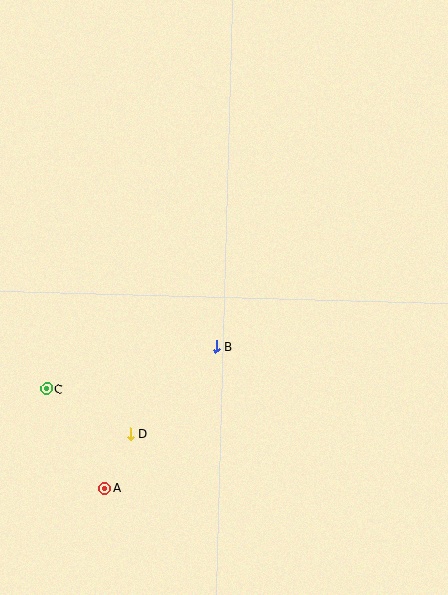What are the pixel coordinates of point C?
Point C is at (47, 389).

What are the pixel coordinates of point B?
Point B is at (216, 347).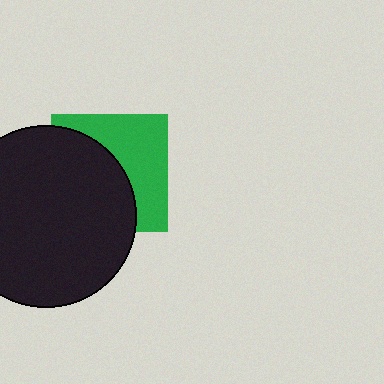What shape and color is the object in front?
The object in front is a black circle.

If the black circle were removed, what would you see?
You would see the complete green square.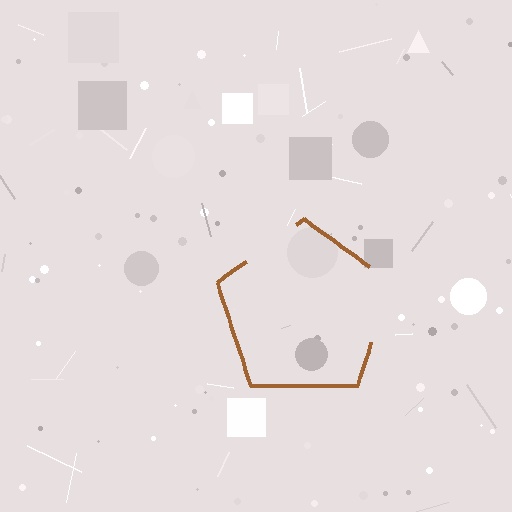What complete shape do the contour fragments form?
The contour fragments form a pentagon.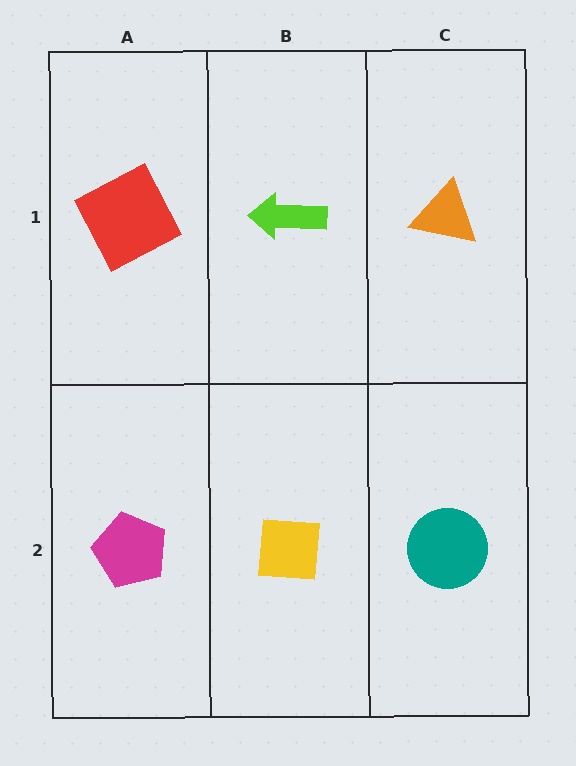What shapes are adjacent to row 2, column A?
A red square (row 1, column A), a yellow square (row 2, column B).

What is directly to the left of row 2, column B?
A magenta pentagon.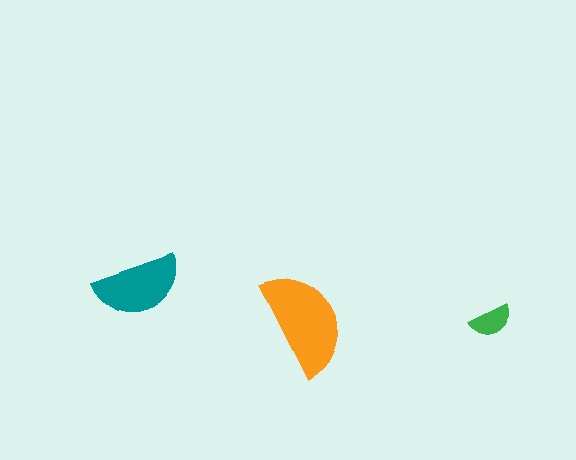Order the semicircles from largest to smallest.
the orange one, the teal one, the green one.